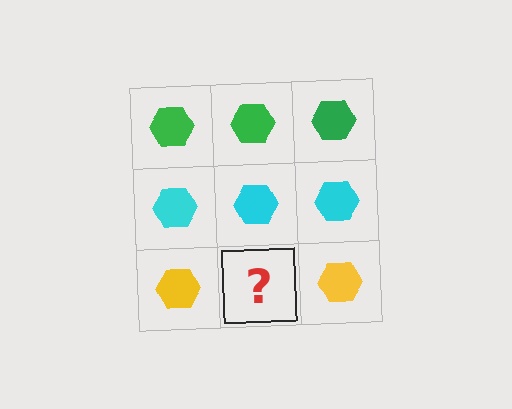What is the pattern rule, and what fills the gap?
The rule is that each row has a consistent color. The gap should be filled with a yellow hexagon.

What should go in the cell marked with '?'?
The missing cell should contain a yellow hexagon.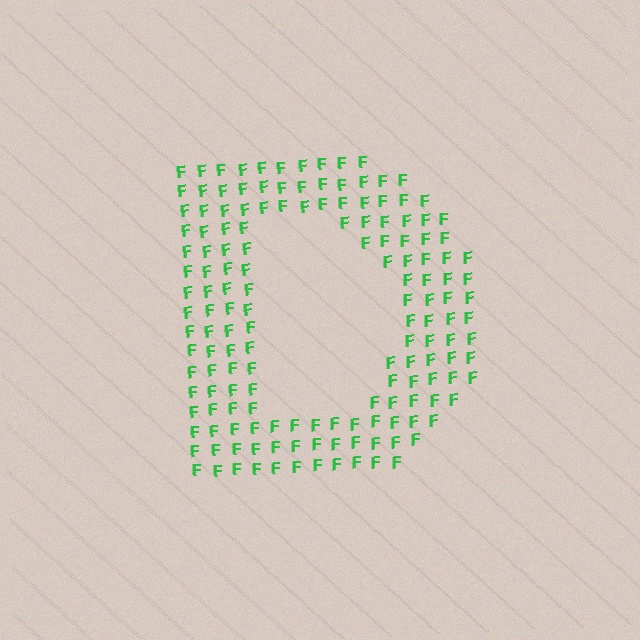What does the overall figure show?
The overall figure shows the letter D.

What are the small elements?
The small elements are letter F's.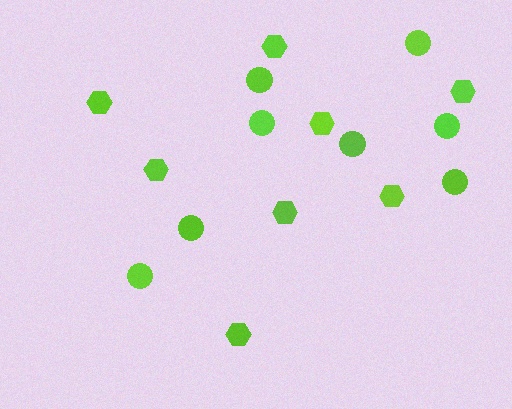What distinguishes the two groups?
There are 2 groups: one group of circles (8) and one group of hexagons (8).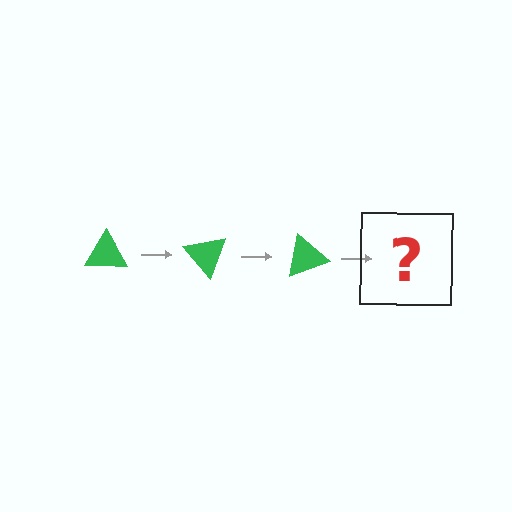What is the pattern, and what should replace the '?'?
The pattern is that the triangle rotates 50 degrees each step. The '?' should be a green triangle rotated 150 degrees.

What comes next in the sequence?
The next element should be a green triangle rotated 150 degrees.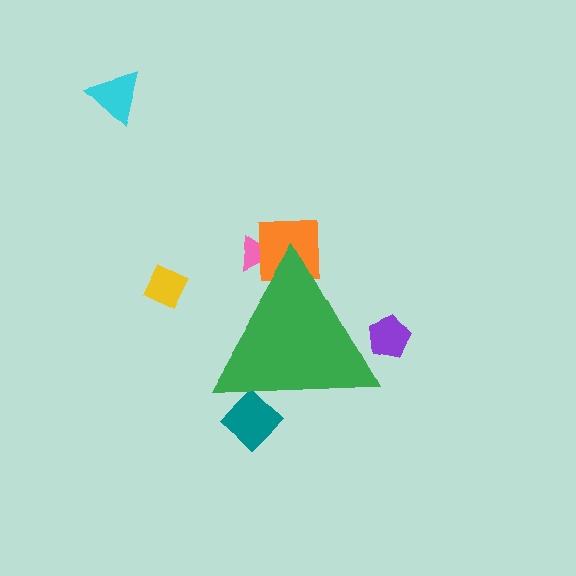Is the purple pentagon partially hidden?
Yes, the purple pentagon is partially hidden behind the green triangle.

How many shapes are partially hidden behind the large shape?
4 shapes are partially hidden.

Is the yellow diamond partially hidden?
No, the yellow diamond is fully visible.